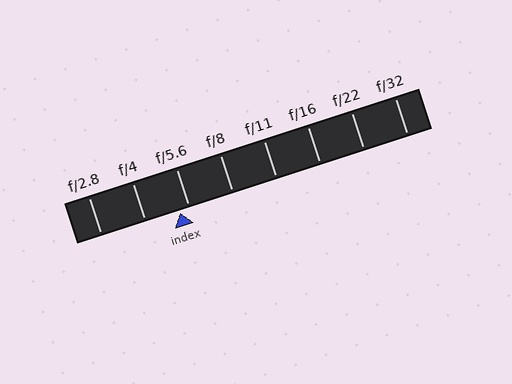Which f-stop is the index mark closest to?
The index mark is closest to f/5.6.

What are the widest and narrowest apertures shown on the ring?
The widest aperture shown is f/2.8 and the narrowest is f/32.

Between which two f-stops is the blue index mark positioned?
The index mark is between f/4 and f/5.6.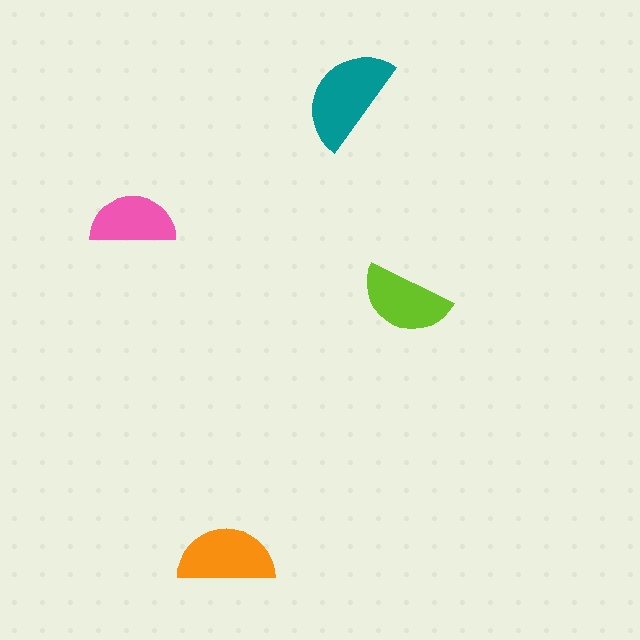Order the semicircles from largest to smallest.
the teal one, the orange one, the lime one, the pink one.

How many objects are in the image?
There are 4 objects in the image.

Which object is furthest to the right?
The lime semicircle is rightmost.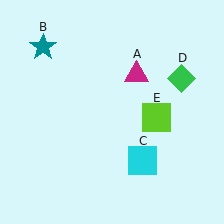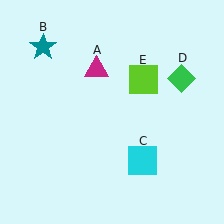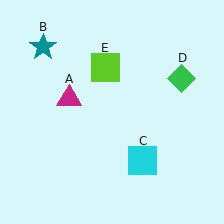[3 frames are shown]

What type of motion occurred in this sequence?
The magenta triangle (object A), lime square (object E) rotated counterclockwise around the center of the scene.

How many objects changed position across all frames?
2 objects changed position: magenta triangle (object A), lime square (object E).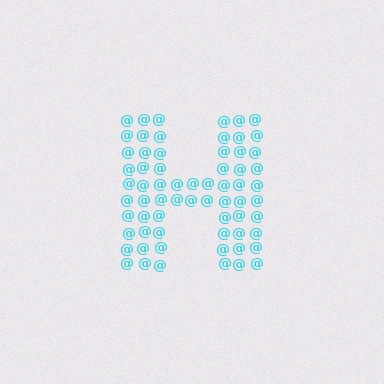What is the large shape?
The large shape is the letter H.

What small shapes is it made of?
It is made of small at signs.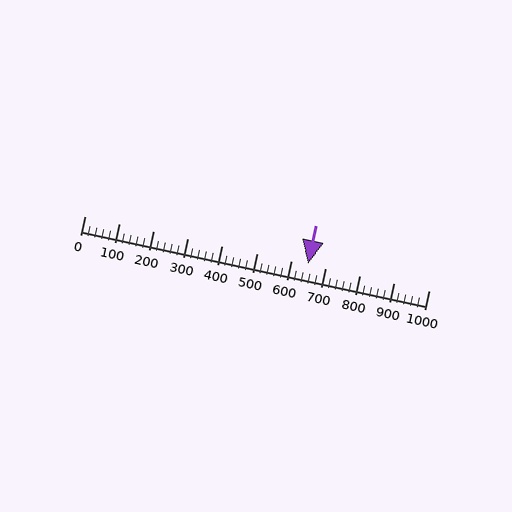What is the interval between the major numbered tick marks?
The major tick marks are spaced 100 units apart.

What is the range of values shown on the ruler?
The ruler shows values from 0 to 1000.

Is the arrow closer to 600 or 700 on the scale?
The arrow is closer to 600.